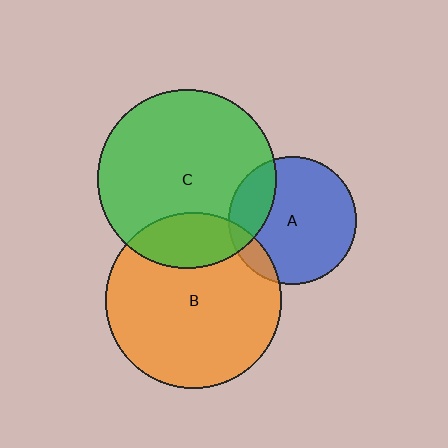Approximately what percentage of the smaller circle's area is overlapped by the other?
Approximately 20%.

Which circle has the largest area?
Circle C (green).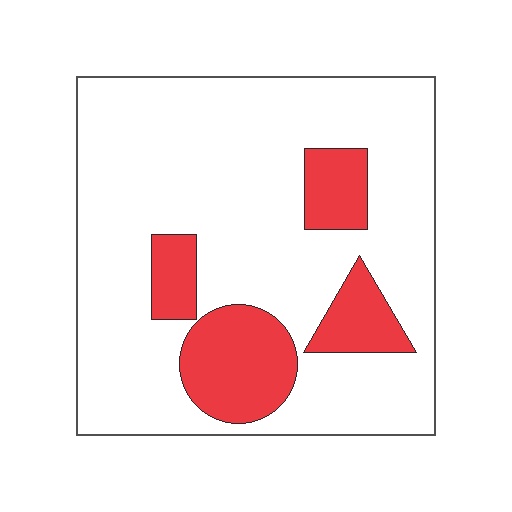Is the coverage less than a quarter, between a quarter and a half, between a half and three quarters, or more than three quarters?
Less than a quarter.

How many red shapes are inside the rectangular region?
4.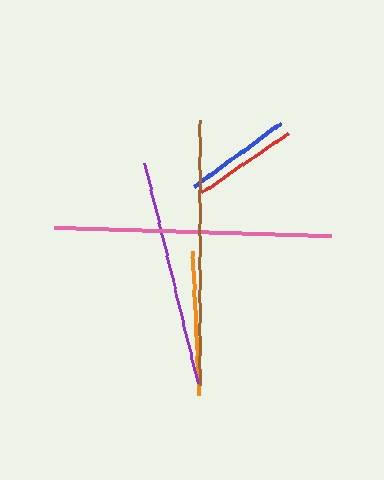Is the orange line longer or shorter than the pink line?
The pink line is longer than the orange line.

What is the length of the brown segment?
The brown segment is approximately 265 pixels long.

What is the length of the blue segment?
The blue segment is approximately 108 pixels long.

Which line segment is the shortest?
The red line is the shortest at approximately 105 pixels.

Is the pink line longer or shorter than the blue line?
The pink line is longer than the blue line.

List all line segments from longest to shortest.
From longest to shortest: pink, brown, purple, orange, blue, red.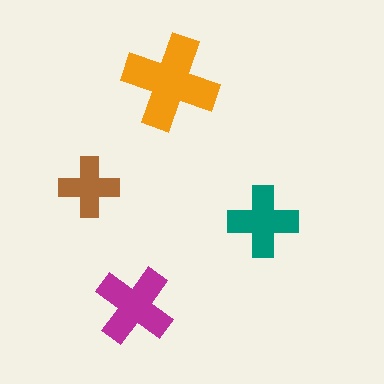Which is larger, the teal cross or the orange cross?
The orange one.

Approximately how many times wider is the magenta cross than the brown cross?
About 1.5 times wider.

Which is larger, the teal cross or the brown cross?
The teal one.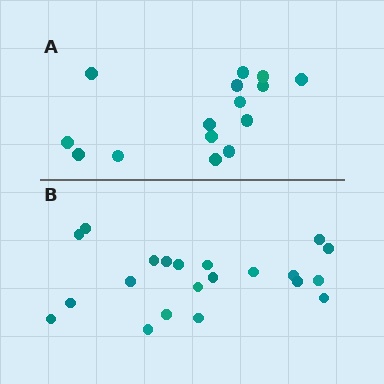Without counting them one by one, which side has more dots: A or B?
Region B (the bottom region) has more dots.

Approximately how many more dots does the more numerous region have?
Region B has about 6 more dots than region A.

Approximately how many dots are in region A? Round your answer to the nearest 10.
About 20 dots. (The exact count is 15, which rounds to 20.)